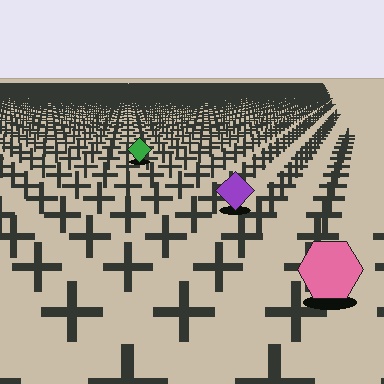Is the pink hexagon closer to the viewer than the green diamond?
Yes. The pink hexagon is closer — you can tell from the texture gradient: the ground texture is coarser near it.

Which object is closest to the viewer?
The pink hexagon is closest. The texture marks near it are larger and more spread out.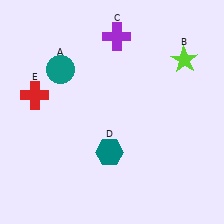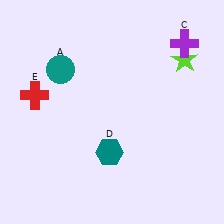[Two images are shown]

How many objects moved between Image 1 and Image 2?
1 object moved between the two images.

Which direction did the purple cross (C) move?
The purple cross (C) moved right.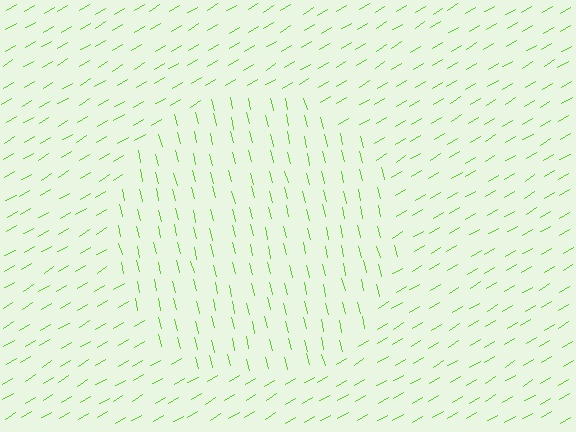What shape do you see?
I see a circle.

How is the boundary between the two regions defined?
The boundary is defined purely by a change in line orientation (approximately 73 degrees difference). All lines are the same color and thickness.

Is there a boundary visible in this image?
Yes, there is a texture boundary formed by a change in line orientation.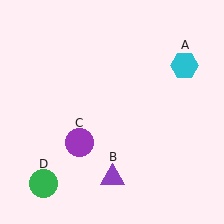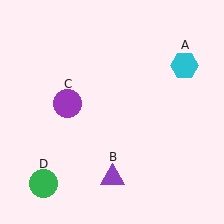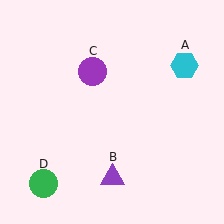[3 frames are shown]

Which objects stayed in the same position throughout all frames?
Cyan hexagon (object A) and purple triangle (object B) and green circle (object D) remained stationary.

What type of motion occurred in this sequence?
The purple circle (object C) rotated clockwise around the center of the scene.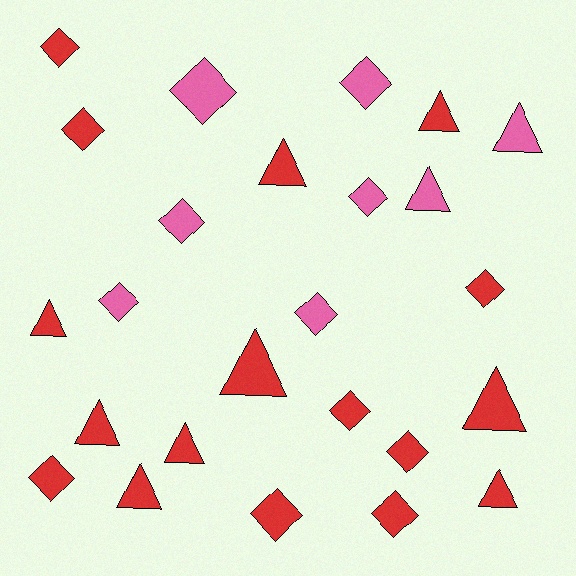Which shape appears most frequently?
Diamond, with 14 objects.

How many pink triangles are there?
There are 2 pink triangles.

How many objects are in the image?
There are 25 objects.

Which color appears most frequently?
Red, with 17 objects.